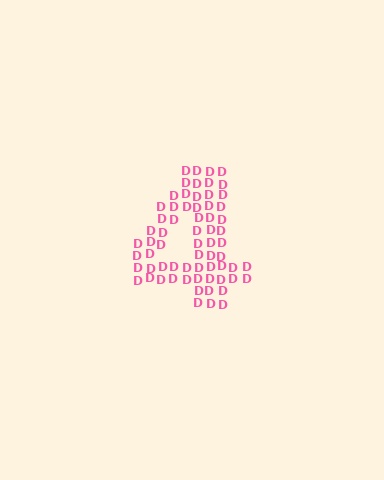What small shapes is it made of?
It is made of small letter D's.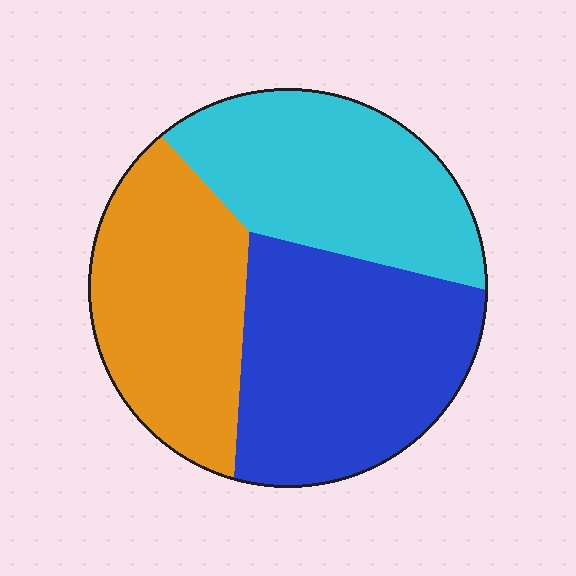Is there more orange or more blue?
Blue.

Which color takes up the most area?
Blue, at roughly 40%.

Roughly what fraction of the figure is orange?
Orange takes up between a sixth and a third of the figure.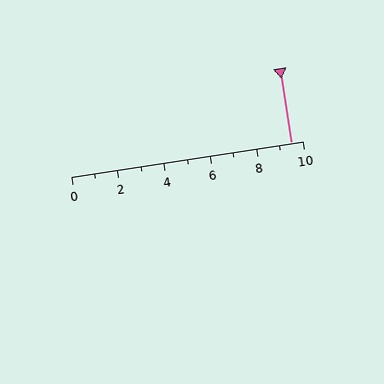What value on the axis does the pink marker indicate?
The marker indicates approximately 9.5.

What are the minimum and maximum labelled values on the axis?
The axis runs from 0 to 10.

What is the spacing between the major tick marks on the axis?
The major ticks are spaced 2 apart.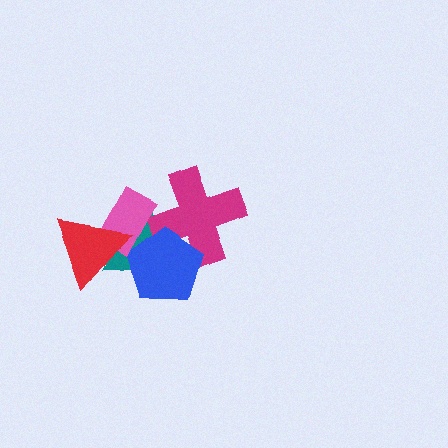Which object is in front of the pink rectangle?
The red triangle is in front of the pink rectangle.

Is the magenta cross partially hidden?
Yes, it is partially covered by another shape.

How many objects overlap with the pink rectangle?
3 objects overlap with the pink rectangle.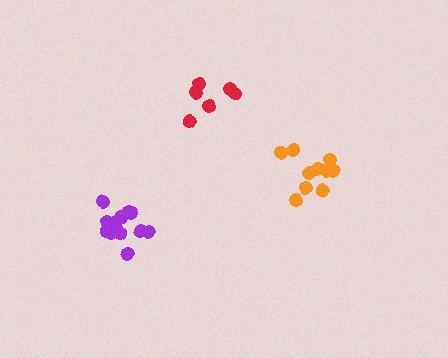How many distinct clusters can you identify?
There are 3 distinct clusters.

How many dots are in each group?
Group 1: 12 dots, Group 2: 10 dots, Group 3: 6 dots (28 total).